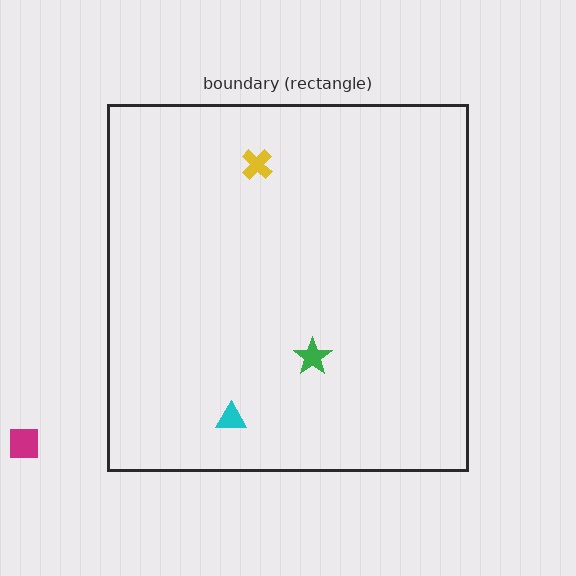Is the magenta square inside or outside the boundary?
Outside.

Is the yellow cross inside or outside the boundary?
Inside.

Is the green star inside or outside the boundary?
Inside.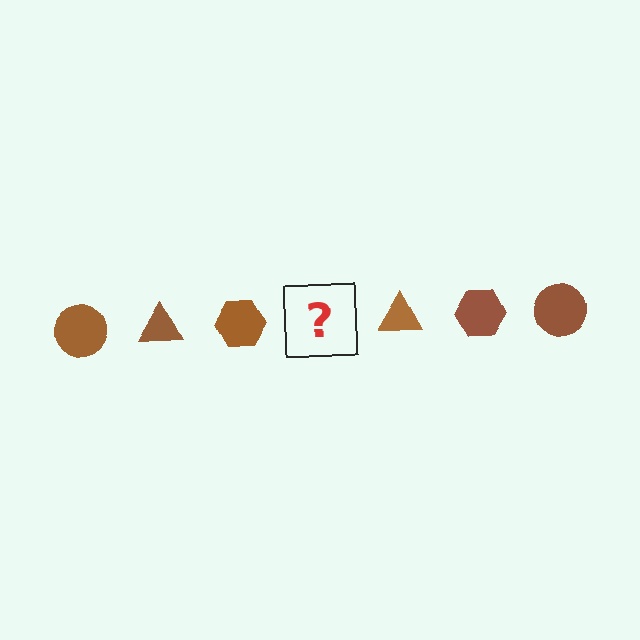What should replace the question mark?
The question mark should be replaced with a brown circle.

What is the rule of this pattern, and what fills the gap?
The rule is that the pattern cycles through circle, triangle, hexagon shapes in brown. The gap should be filled with a brown circle.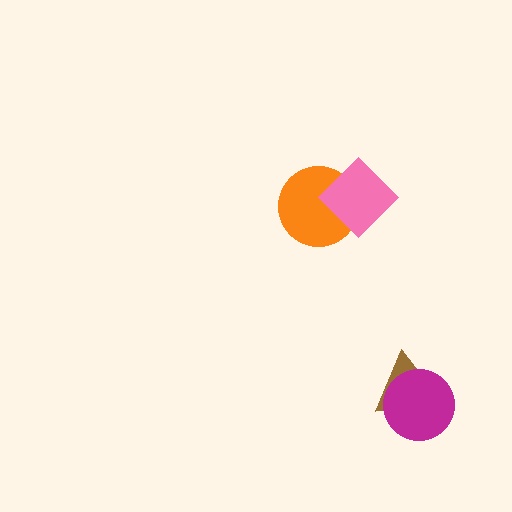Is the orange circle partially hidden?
Yes, it is partially covered by another shape.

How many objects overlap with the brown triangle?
1 object overlaps with the brown triangle.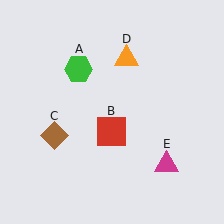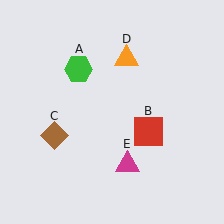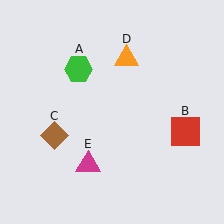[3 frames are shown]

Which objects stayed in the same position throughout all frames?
Green hexagon (object A) and brown diamond (object C) and orange triangle (object D) remained stationary.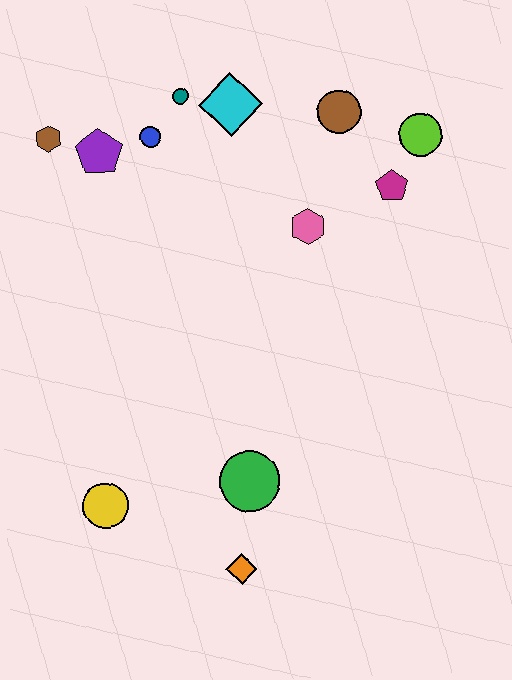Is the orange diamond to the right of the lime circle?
No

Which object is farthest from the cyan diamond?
The orange diamond is farthest from the cyan diamond.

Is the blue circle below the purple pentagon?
No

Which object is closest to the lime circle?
The magenta pentagon is closest to the lime circle.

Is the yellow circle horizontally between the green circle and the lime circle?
No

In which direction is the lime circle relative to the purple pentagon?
The lime circle is to the right of the purple pentagon.